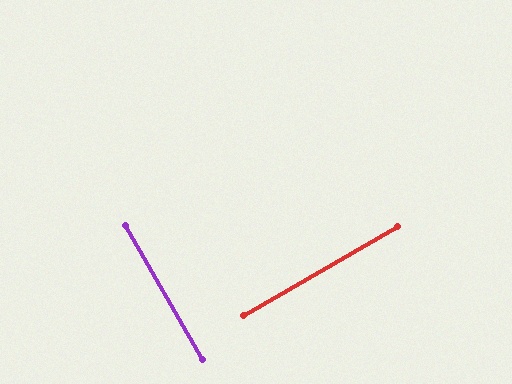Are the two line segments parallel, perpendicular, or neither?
Perpendicular — they meet at approximately 90°.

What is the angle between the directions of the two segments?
Approximately 90 degrees.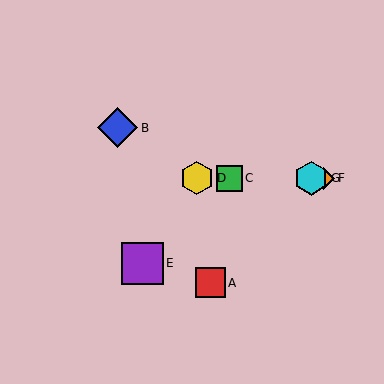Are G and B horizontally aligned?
No, G is at y≈178 and B is at y≈128.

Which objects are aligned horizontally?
Objects C, D, F, G are aligned horizontally.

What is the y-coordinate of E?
Object E is at y≈263.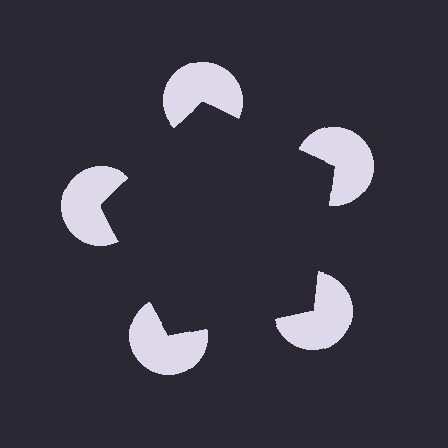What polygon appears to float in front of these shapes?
An illusory pentagon — its edges are inferred from the aligned wedge cuts in the pac-man discs, not physically drawn.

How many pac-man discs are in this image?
There are 5 — one at each vertex of the illusory pentagon.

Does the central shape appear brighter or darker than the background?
It typically appears slightly darker than the background, even though no actual brightness change is drawn.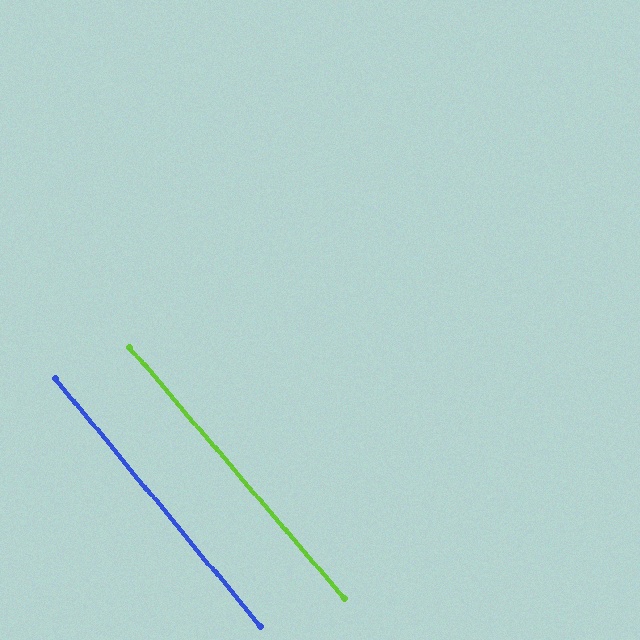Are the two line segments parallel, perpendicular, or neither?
Parallel — their directions differ by only 0.7°.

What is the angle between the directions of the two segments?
Approximately 1 degree.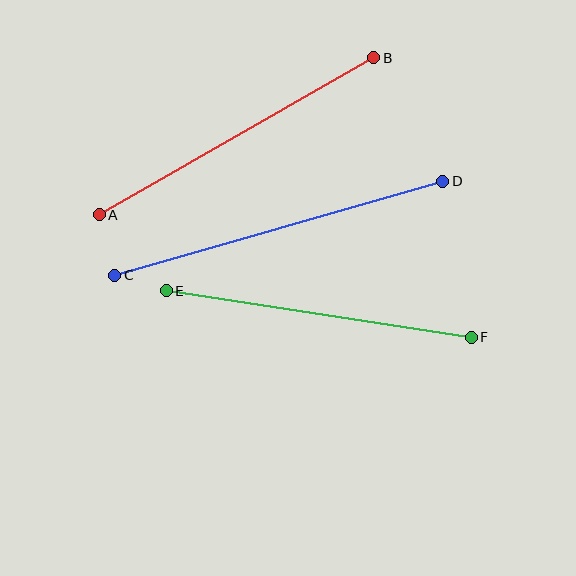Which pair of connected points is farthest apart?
Points C and D are farthest apart.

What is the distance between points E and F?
The distance is approximately 309 pixels.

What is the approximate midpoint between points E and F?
The midpoint is at approximately (319, 314) pixels.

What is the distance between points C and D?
The distance is approximately 341 pixels.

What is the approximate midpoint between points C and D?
The midpoint is at approximately (279, 228) pixels.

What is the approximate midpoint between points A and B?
The midpoint is at approximately (236, 136) pixels.